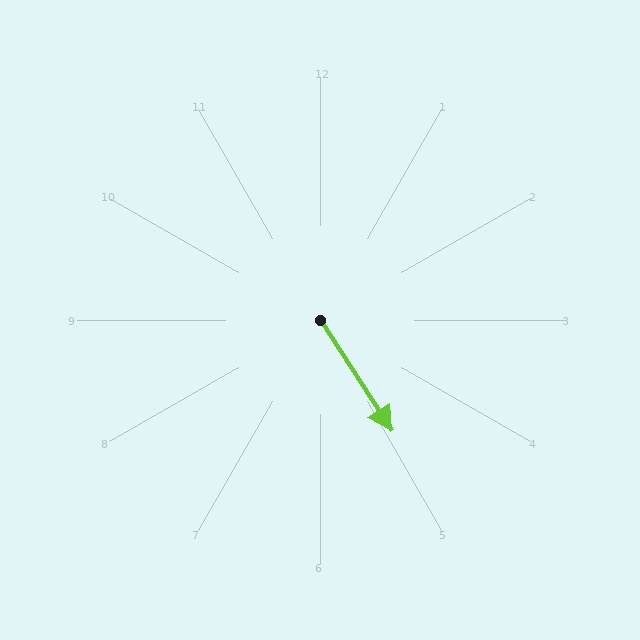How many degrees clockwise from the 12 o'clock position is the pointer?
Approximately 147 degrees.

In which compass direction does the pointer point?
Southeast.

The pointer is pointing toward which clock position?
Roughly 5 o'clock.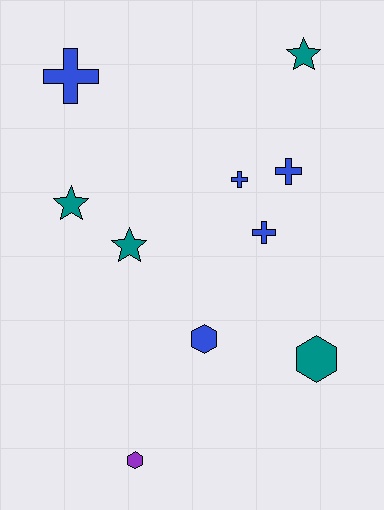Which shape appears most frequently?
Cross, with 4 objects.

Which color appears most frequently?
Blue, with 5 objects.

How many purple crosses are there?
There are no purple crosses.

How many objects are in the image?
There are 10 objects.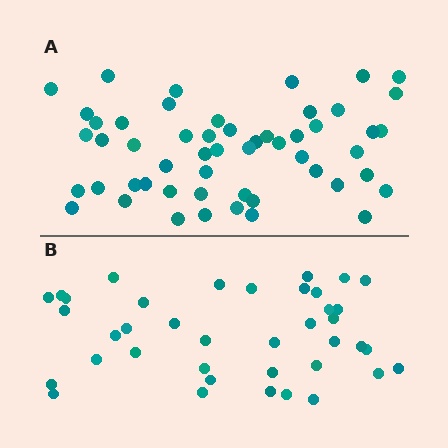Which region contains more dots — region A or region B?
Region A (the top region) has more dots.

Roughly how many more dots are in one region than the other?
Region A has approximately 15 more dots than region B.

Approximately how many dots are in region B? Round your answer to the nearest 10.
About 40 dots. (The exact count is 39, which rounds to 40.)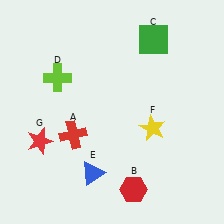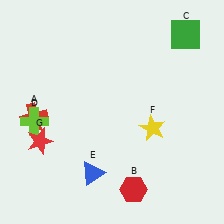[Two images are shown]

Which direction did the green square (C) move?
The green square (C) moved right.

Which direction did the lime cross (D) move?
The lime cross (D) moved down.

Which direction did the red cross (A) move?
The red cross (A) moved left.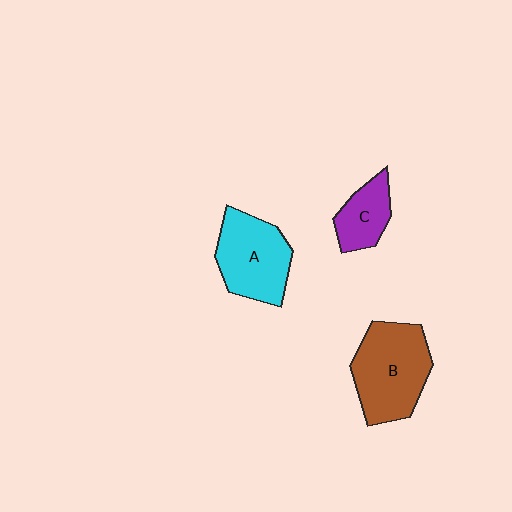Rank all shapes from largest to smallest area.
From largest to smallest: B (brown), A (cyan), C (purple).